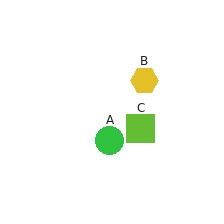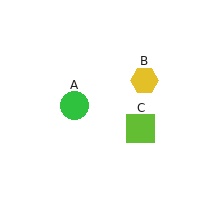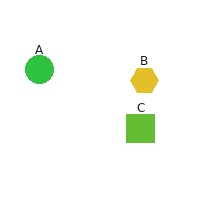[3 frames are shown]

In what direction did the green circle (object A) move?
The green circle (object A) moved up and to the left.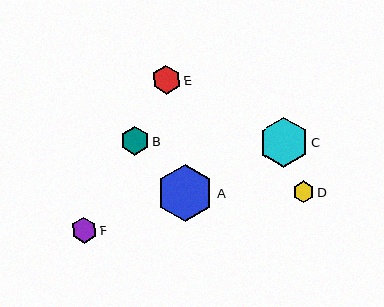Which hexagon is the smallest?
Hexagon D is the smallest with a size of approximately 22 pixels.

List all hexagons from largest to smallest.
From largest to smallest: A, C, B, E, F, D.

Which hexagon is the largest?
Hexagon A is the largest with a size of approximately 57 pixels.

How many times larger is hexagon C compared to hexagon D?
Hexagon C is approximately 2.3 times the size of hexagon D.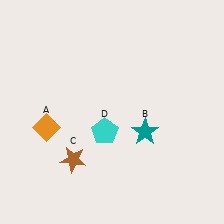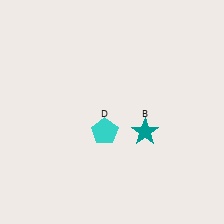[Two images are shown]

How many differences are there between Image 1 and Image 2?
There are 2 differences between the two images.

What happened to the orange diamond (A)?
The orange diamond (A) was removed in Image 2. It was in the bottom-left area of Image 1.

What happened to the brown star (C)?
The brown star (C) was removed in Image 2. It was in the bottom-left area of Image 1.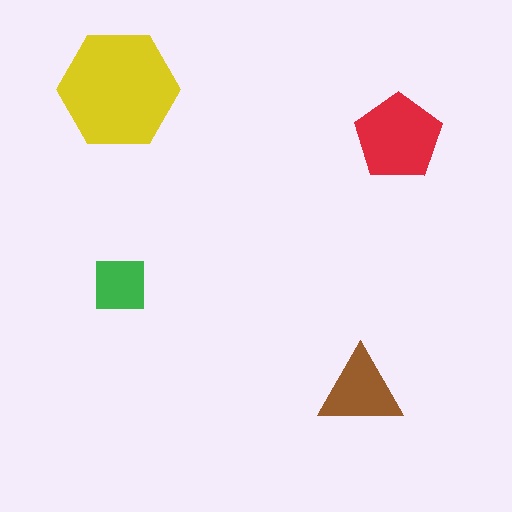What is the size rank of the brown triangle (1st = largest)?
3rd.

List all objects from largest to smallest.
The yellow hexagon, the red pentagon, the brown triangle, the green square.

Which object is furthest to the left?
The yellow hexagon is leftmost.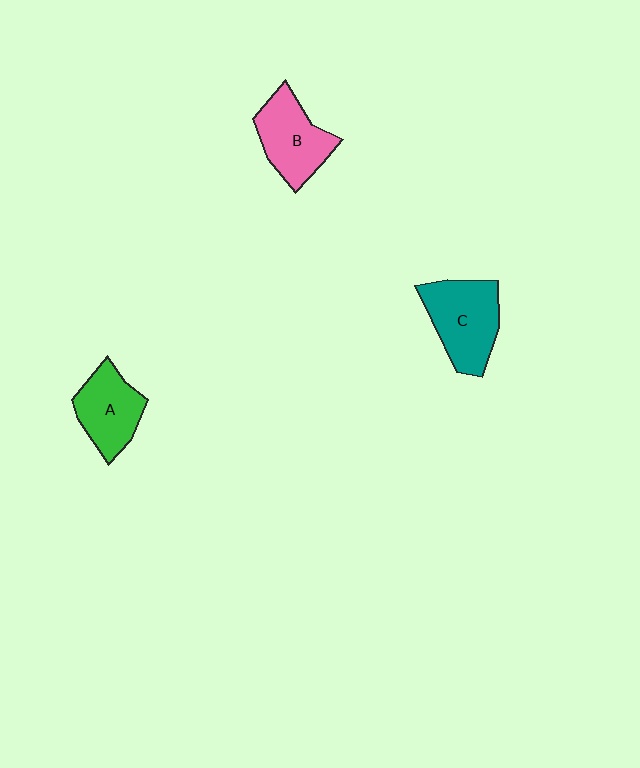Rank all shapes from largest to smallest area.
From largest to smallest: C (teal), B (pink), A (green).